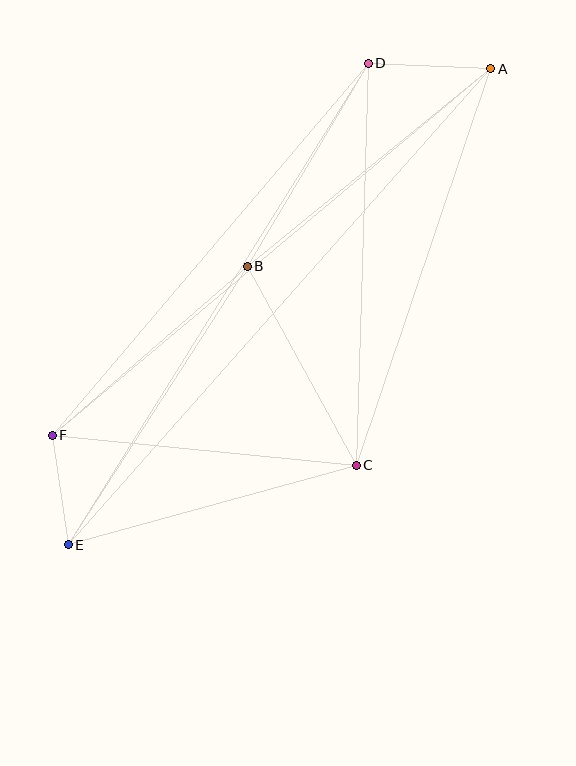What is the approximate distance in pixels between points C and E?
The distance between C and E is approximately 299 pixels.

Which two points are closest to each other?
Points E and F are closest to each other.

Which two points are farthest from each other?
Points A and E are farthest from each other.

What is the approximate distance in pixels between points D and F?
The distance between D and F is approximately 488 pixels.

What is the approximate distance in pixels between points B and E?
The distance between B and E is approximately 331 pixels.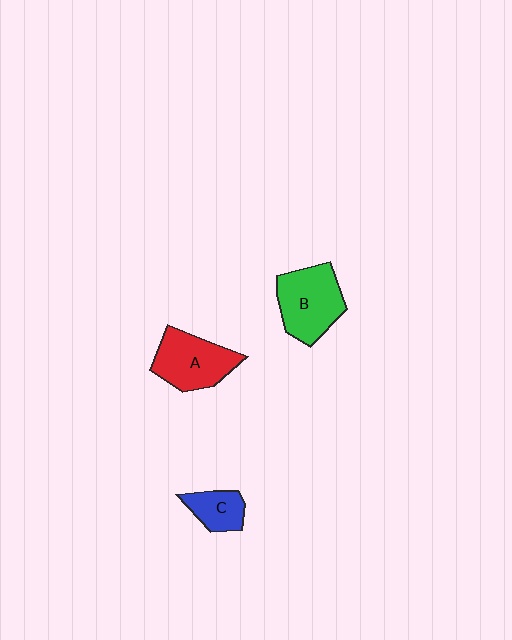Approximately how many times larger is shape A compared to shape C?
Approximately 1.8 times.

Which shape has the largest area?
Shape B (green).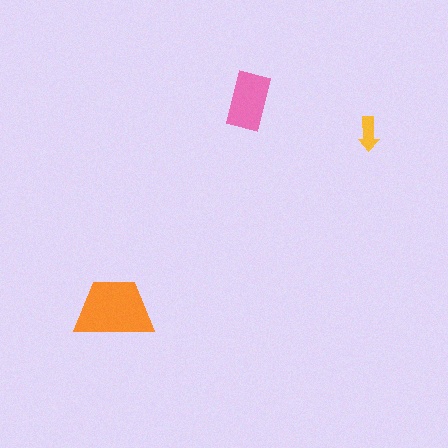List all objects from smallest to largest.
The yellow arrow, the pink rectangle, the orange trapezoid.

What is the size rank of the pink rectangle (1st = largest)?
2nd.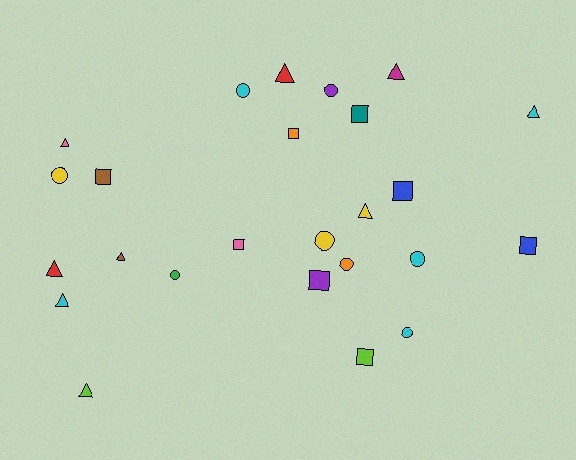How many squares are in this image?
There are 8 squares.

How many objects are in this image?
There are 25 objects.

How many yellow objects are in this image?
There are 3 yellow objects.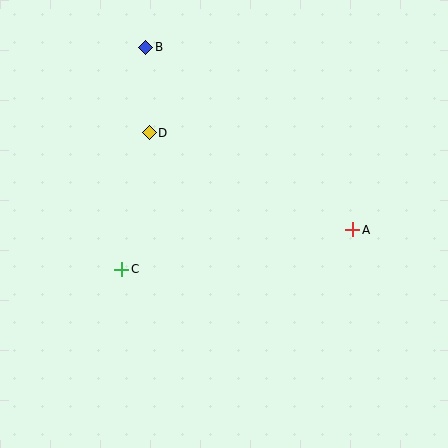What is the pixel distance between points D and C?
The distance between D and C is 139 pixels.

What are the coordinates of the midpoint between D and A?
The midpoint between D and A is at (251, 181).